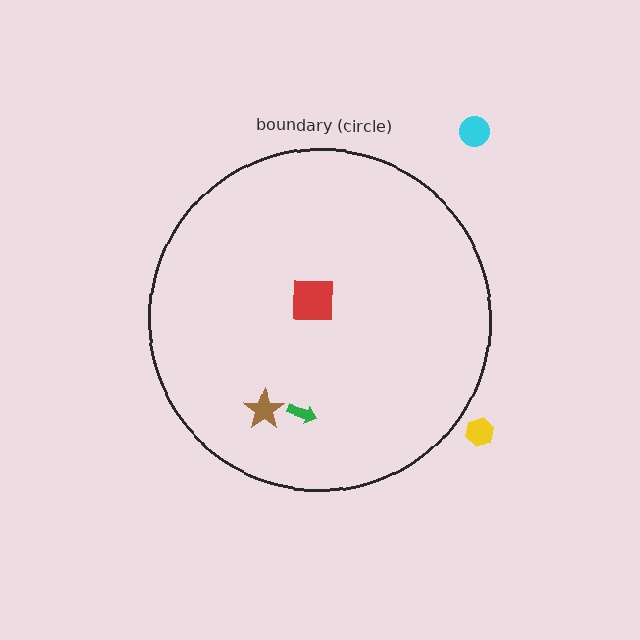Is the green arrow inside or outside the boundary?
Inside.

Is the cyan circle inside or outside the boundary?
Outside.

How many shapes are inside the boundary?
3 inside, 2 outside.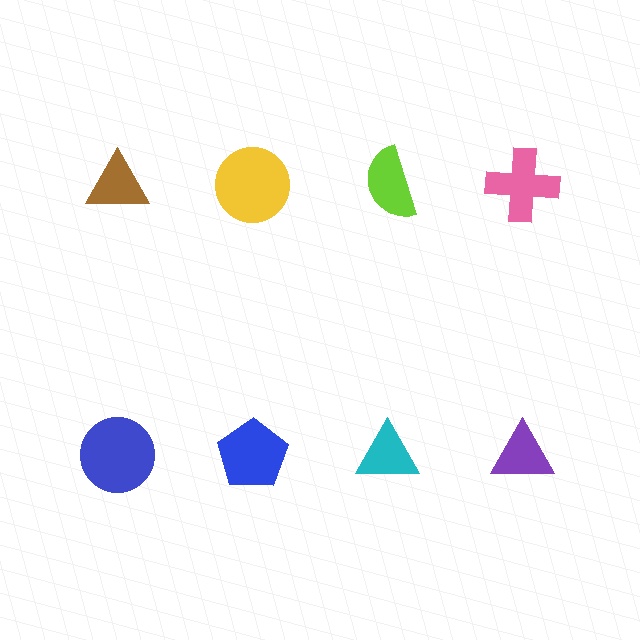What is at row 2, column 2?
A blue pentagon.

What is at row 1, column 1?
A brown triangle.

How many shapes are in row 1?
4 shapes.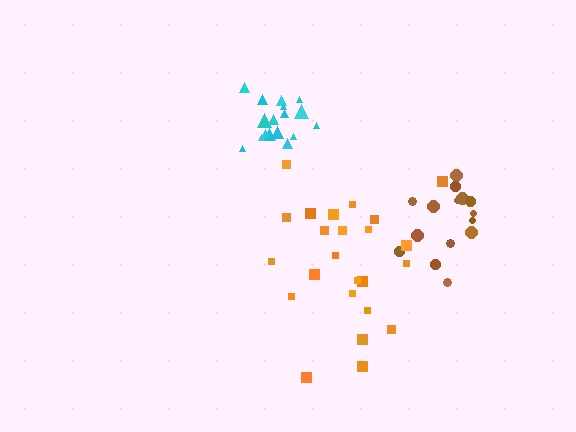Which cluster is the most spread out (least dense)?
Orange.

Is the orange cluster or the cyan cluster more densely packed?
Cyan.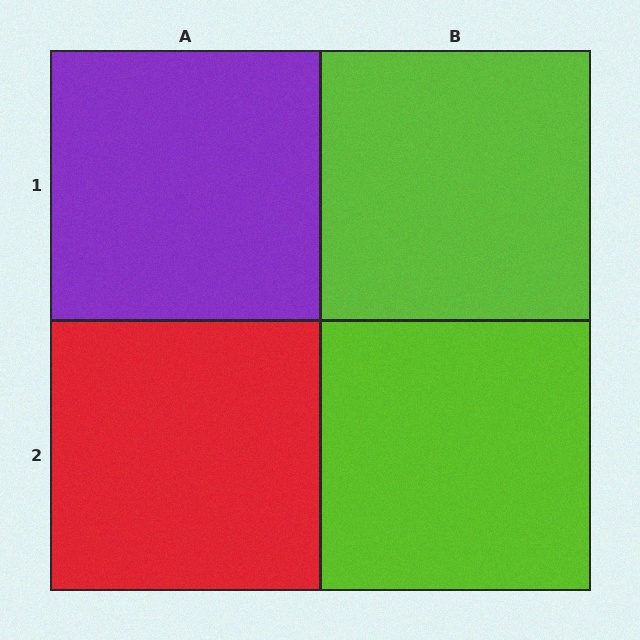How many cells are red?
1 cell is red.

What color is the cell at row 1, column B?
Lime.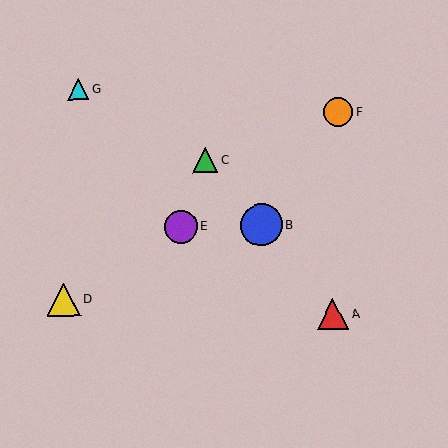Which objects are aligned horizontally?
Objects B, E are aligned horizontally.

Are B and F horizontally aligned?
No, B is at y≈225 and F is at y≈112.